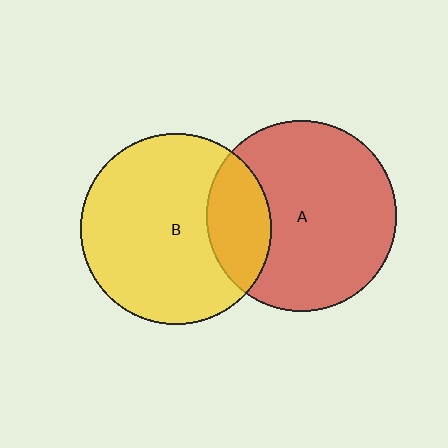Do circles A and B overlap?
Yes.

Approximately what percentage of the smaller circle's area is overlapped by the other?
Approximately 25%.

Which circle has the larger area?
Circle B (yellow).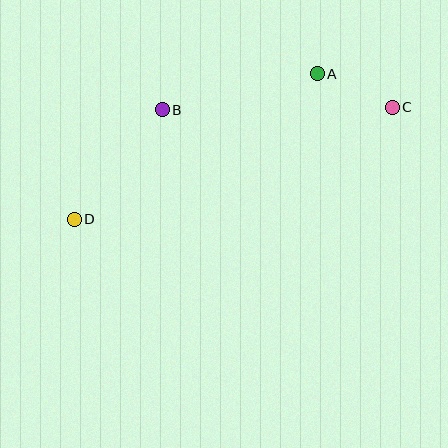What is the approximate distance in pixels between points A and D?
The distance between A and D is approximately 283 pixels.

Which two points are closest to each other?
Points A and C are closest to each other.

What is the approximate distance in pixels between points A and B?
The distance between A and B is approximately 159 pixels.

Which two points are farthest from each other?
Points C and D are farthest from each other.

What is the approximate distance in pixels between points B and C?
The distance between B and C is approximately 230 pixels.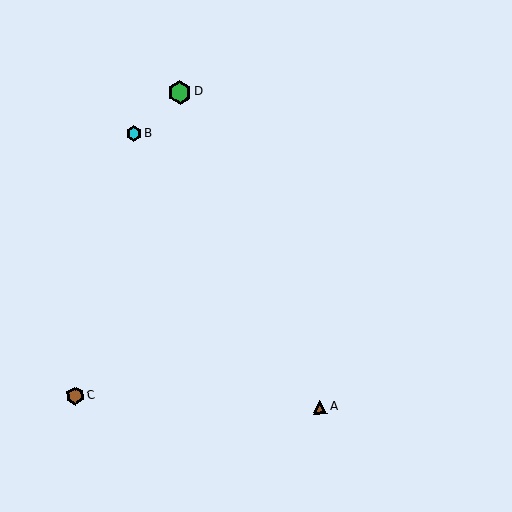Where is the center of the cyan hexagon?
The center of the cyan hexagon is at (134, 134).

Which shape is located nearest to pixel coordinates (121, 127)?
The cyan hexagon (labeled B) at (134, 134) is nearest to that location.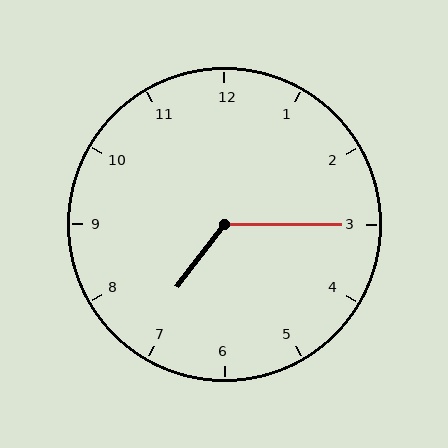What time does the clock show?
7:15.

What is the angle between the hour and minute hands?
Approximately 128 degrees.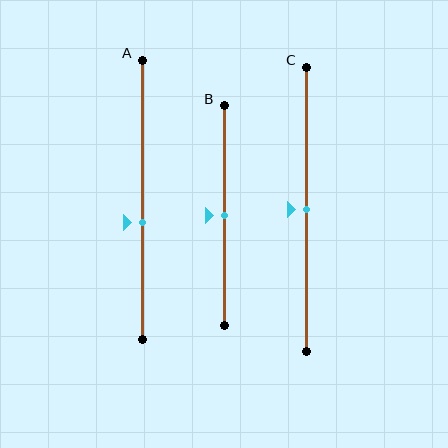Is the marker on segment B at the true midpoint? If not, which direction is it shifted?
Yes, the marker on segment B is at the true midpoint.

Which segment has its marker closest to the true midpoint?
Segment B has its marker closest to the true midpoint.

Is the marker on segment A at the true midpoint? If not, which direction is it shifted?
No, the marker on segment A is shifted downward by about 8% of the segment length.